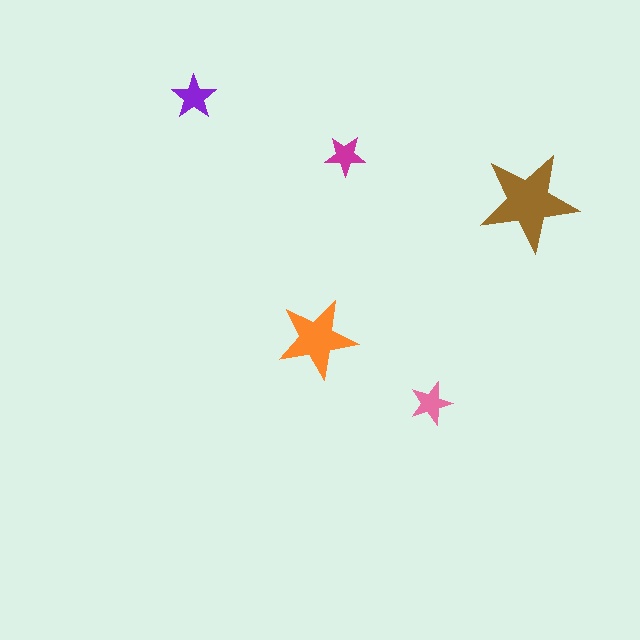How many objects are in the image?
There are 5 objects in the image.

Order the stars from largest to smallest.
the brown one, the orange one, the purple one, the pink one, the magenta one.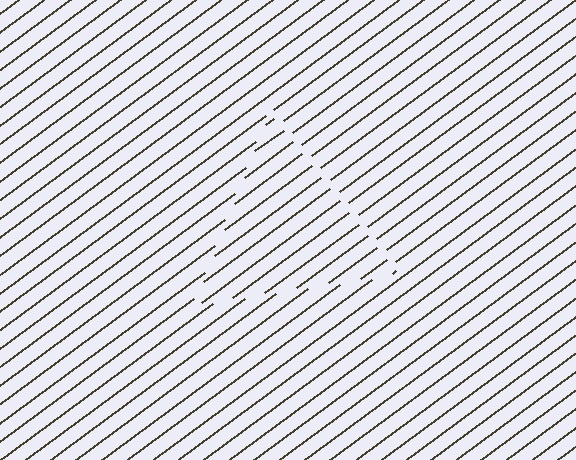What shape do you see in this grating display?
An illusory triangle. The interior of the shape contains the same grating, shifted by half a period — the contour is defined by the phase discontinuity where line-ends from the inner and outer gratings abut.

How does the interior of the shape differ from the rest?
The interior of the shape contains the same grating, shifted by half a period — the contour is defined by the phase discontinuity where line-ends from the inner and outer gratings abut.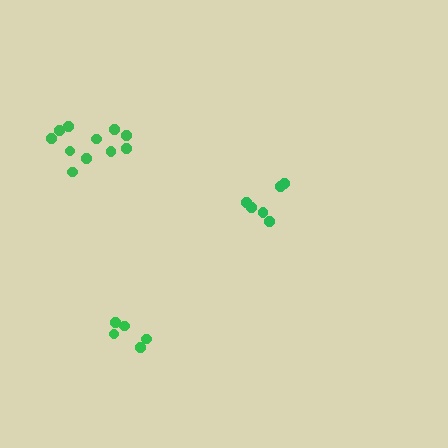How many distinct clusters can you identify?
There are 3 distinct clusters.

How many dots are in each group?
Group 1: 5 dots, Group 2: 6 dots, Group 3: 11 dots (22 total).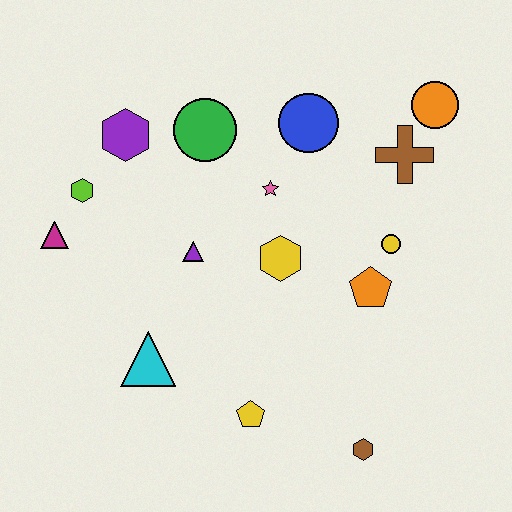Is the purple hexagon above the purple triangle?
Yes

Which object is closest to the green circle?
The purple hexagon is closest to the green circle.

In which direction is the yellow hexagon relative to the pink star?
The yellow hexagon is below the pink star.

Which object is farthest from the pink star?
The brown hexagon is farthest from the pink star.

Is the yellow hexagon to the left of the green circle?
No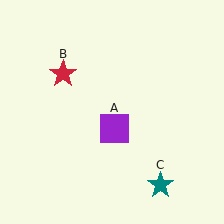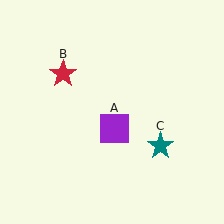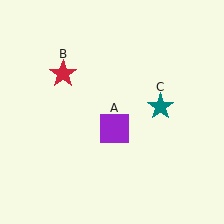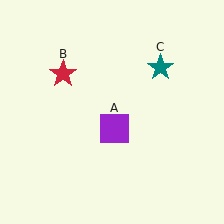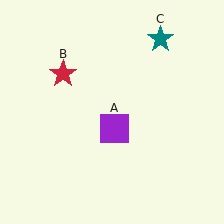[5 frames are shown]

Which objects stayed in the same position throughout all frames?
Purple square (object A) and red star (object B) remained stationary.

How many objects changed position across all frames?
1 object changed position: teal star (object C).